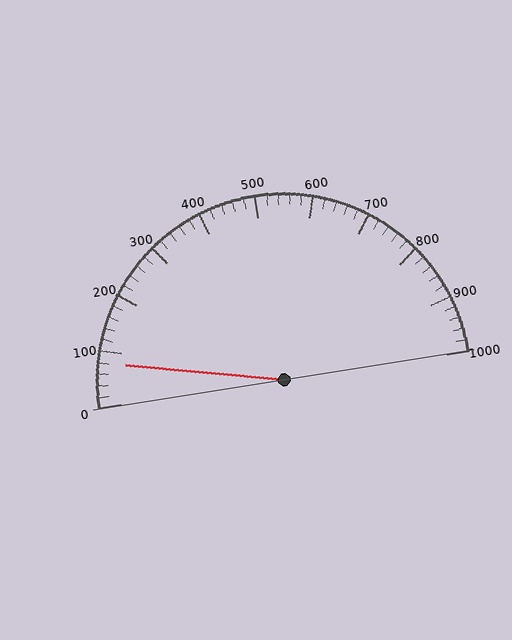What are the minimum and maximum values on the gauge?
The gauge ranges from 0 to 1000.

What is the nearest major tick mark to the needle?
The nearest major tick mark is 100.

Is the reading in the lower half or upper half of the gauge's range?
The reading is in the lower half of the range (0 to 1000).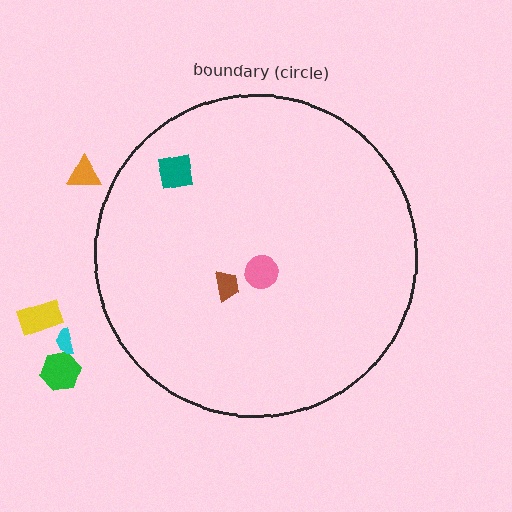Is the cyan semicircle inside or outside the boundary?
Outside.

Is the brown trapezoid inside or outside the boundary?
Inside.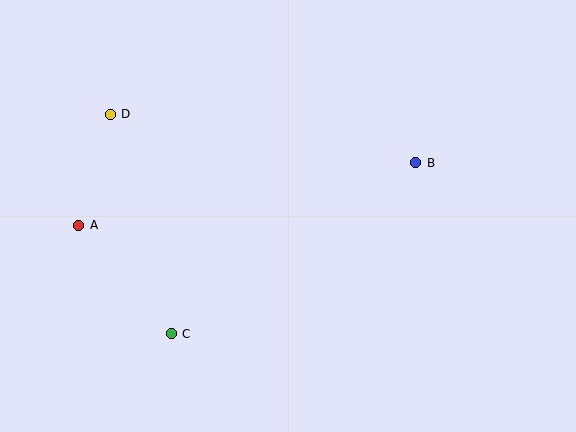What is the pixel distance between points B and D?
The distance between B and D is 309 pixels.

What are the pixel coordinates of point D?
Point D is at (110, 114).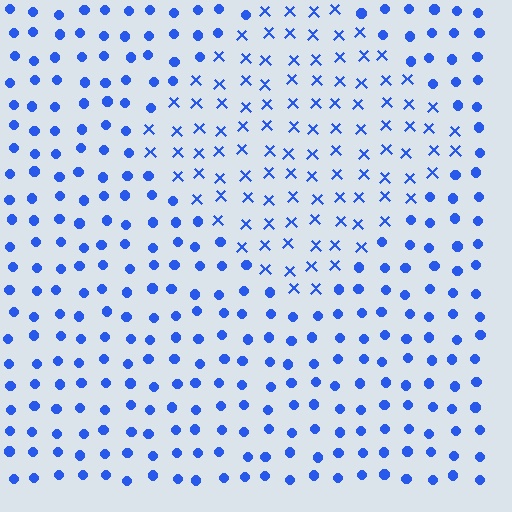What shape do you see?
I see a diamond.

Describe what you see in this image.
The image is filled with small blue elements arranged in a uniform grid. A diamond-shaped region contains X marks, while the surrounding area contains circles. The boundary is defined purely by the change in element shape.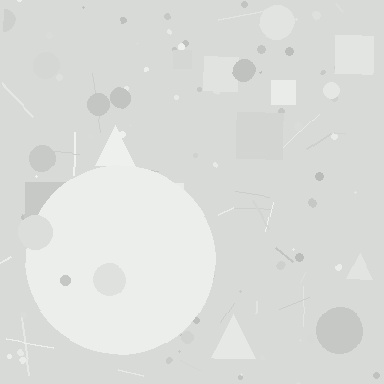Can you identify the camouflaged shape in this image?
The camouflaged shape is a circle.